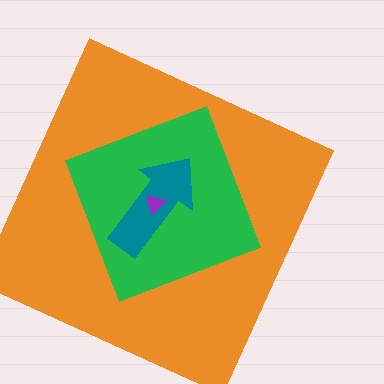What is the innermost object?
The purple triangle.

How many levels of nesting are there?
4.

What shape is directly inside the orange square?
The green diamond.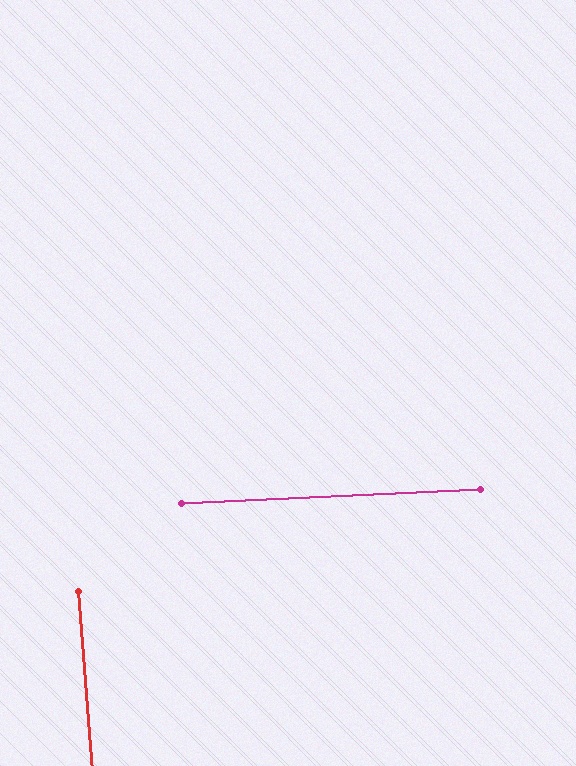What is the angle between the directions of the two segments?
Approximately 88 degrees.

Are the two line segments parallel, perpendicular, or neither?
Perpendicular — they meet at approximately 88°.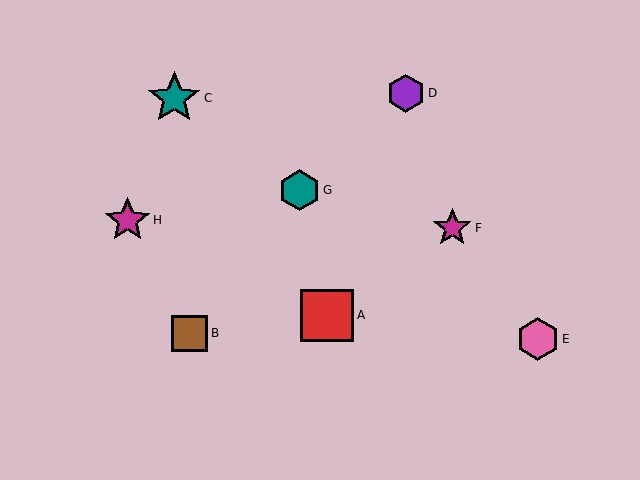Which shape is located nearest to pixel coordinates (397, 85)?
The purple hexagon (labeled D) at (406, 93) is nearest to that location.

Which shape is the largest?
The teal star (labeled C) is the largest.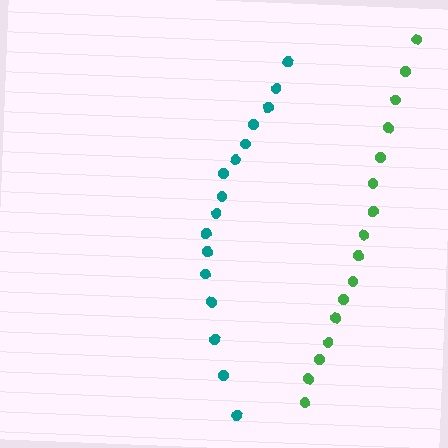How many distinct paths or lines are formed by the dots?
There are 2 distinct paths.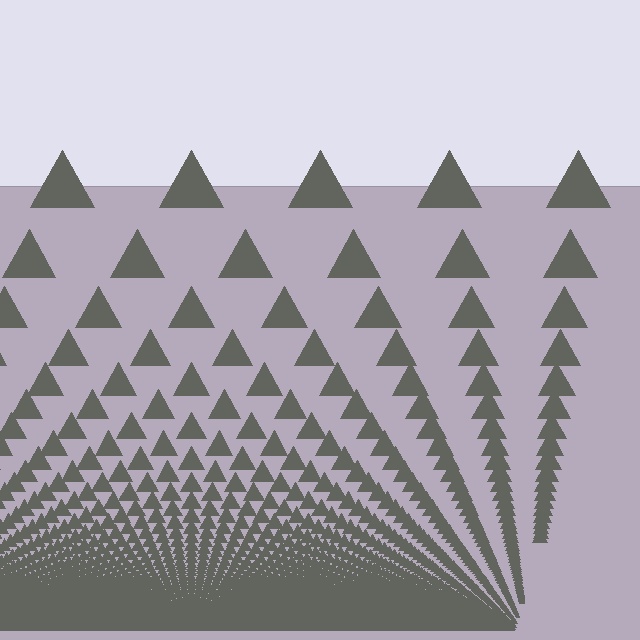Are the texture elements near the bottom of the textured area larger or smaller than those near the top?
Smaller. The gradient is inverted — elements near the bottom are smaller and denser.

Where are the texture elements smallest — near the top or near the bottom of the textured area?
Near the bottom.